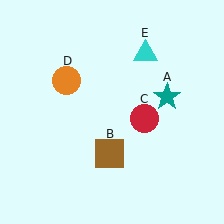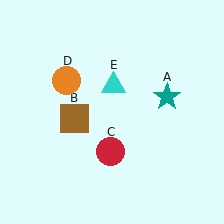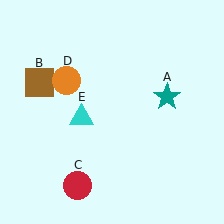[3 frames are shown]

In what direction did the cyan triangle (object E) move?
The cyan triangle (object E) moved down and to the left.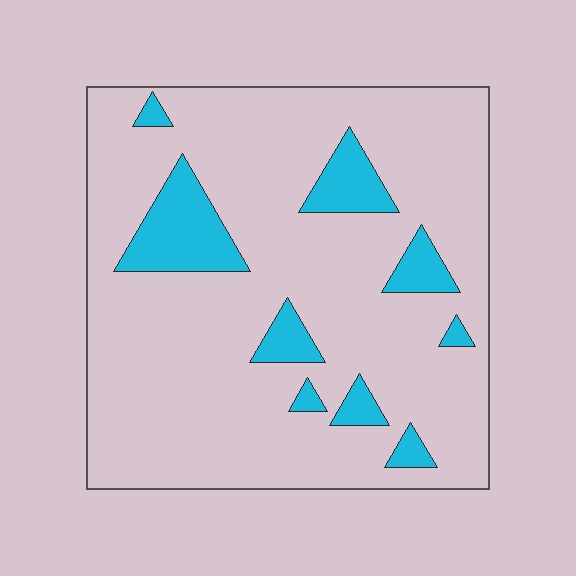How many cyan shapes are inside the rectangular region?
9.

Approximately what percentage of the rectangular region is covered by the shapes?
Approximately 15%.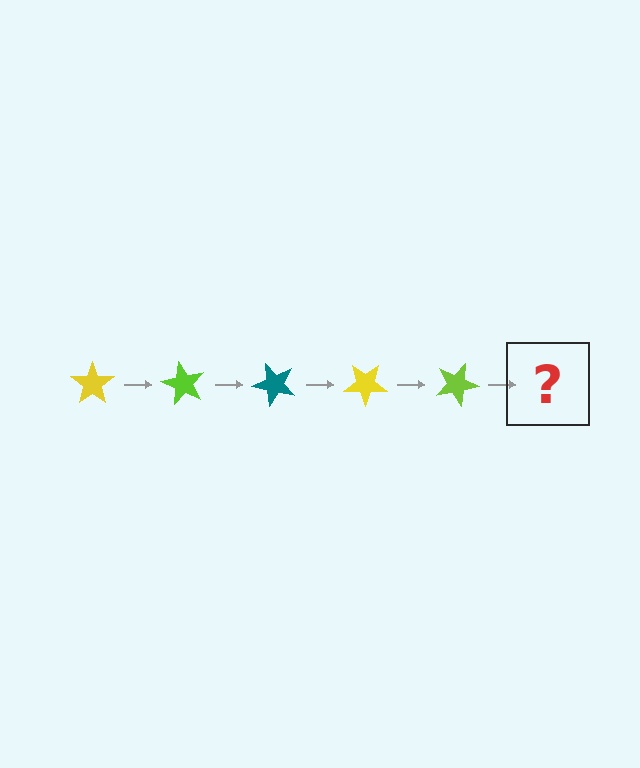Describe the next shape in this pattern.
It should be a teal star, rotated 300 degrees from the start.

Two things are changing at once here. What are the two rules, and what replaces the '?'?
The two rules are that it rotates 60 degrees each step and the color cycles through yellow, lime, and teal. The '?' should be a teal star, rotated 300 degrees from the start.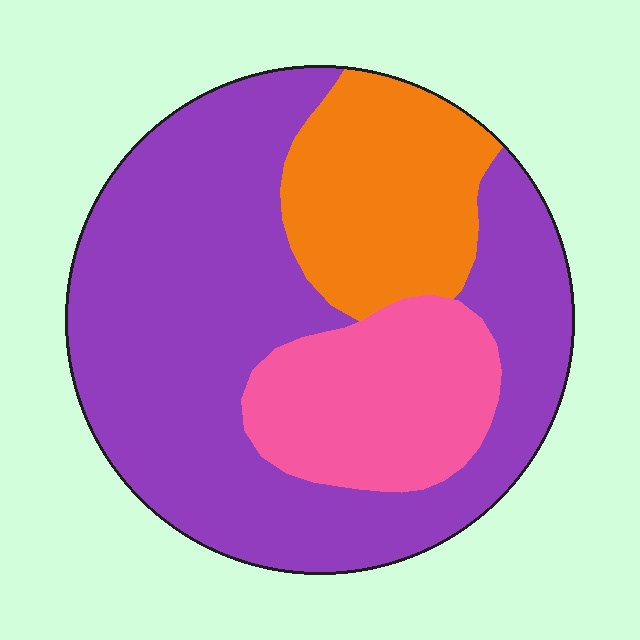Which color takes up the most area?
Purple, at roughly 60%.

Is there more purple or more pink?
Purple.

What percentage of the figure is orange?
Orange takes up about one fifth (1/5) of the figure.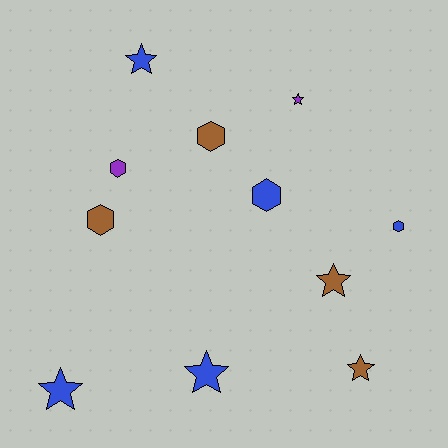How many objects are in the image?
There are 11 objects.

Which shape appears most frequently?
Star, with 6 objects.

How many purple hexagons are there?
There is 1 purple hexagon.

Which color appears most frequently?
Blue, with 5 objects.